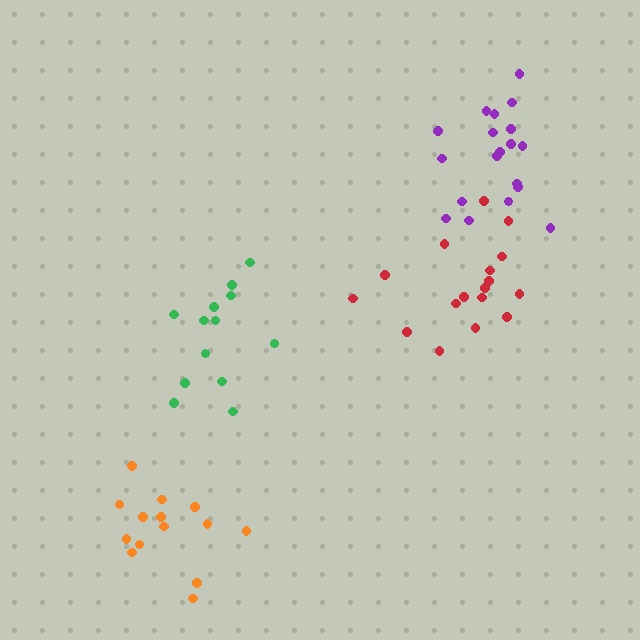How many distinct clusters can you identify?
There are 4 distinct clusters.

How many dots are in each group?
Group 1: 17 dots, Group 2: 13 dots, Group 3: 19 dots, Group 4: 14 dots (63 total).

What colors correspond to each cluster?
The clusters are colored: red, green, purple, orange.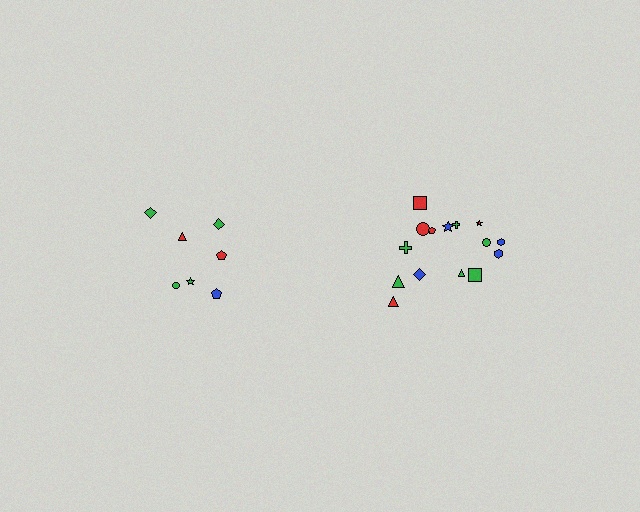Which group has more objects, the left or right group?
The right group.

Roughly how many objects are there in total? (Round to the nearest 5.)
Roughly 20 objects in total.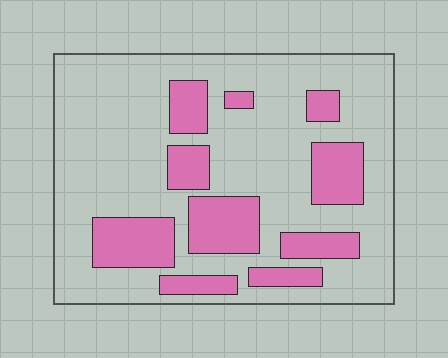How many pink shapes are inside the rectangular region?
10.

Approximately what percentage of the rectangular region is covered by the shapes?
Approximately 25%.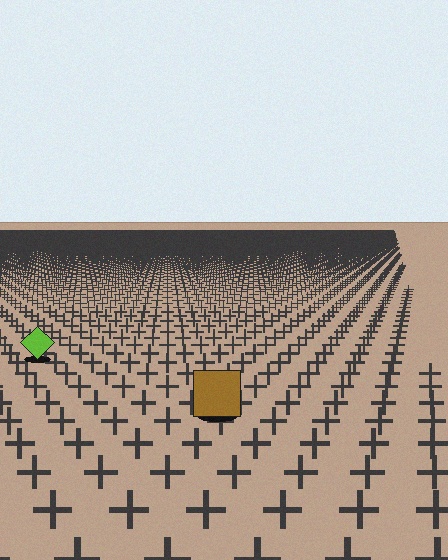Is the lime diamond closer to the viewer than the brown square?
No. The brown square is closer — you can tell from the texture gradient: the ground texture is coarser near it.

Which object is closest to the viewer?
The brown square is closest. The texture marks near it are larger and more spread out.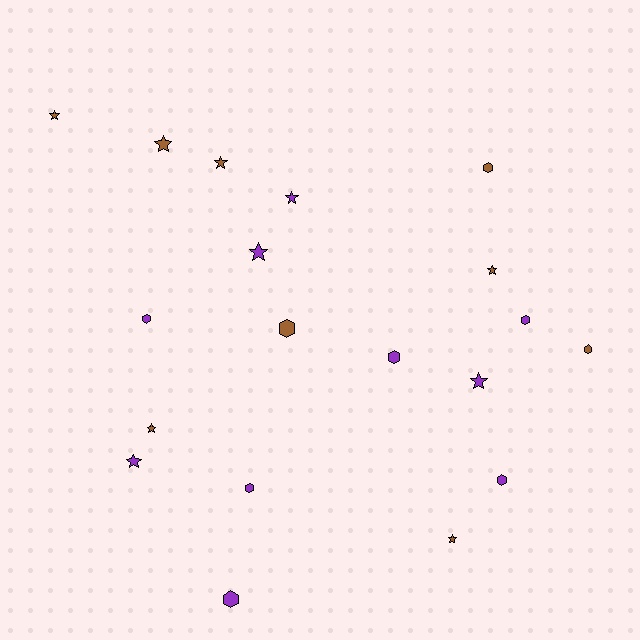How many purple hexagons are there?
There are 6 purple hexagons.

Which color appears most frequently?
Purple, with 10 objects.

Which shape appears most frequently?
Star, with 10 objects.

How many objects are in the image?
There are 19 objects.